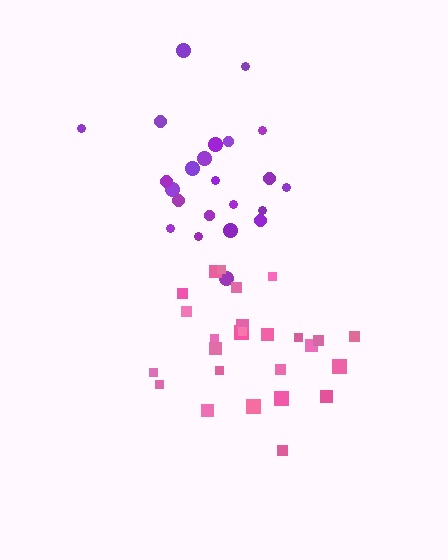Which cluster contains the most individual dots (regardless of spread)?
Pink (26).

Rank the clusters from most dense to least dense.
purple, pink.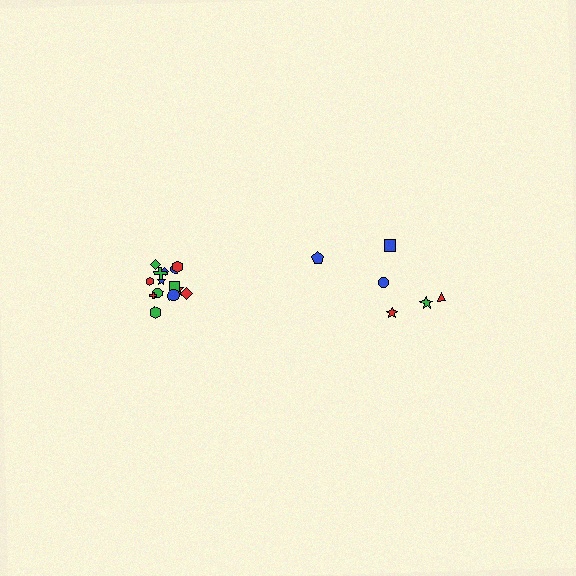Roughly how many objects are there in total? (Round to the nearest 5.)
Roughly 20 objects in total.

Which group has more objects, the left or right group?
The left group.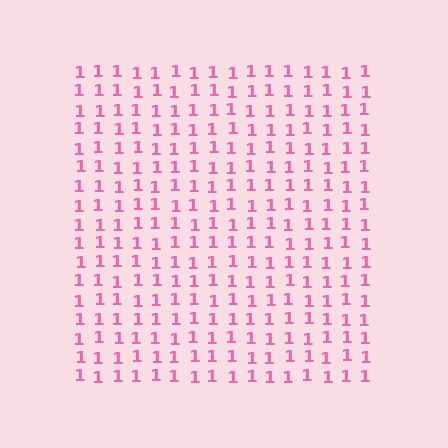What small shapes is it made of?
It is made of small digit 1's.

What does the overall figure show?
The overall figure shows a square.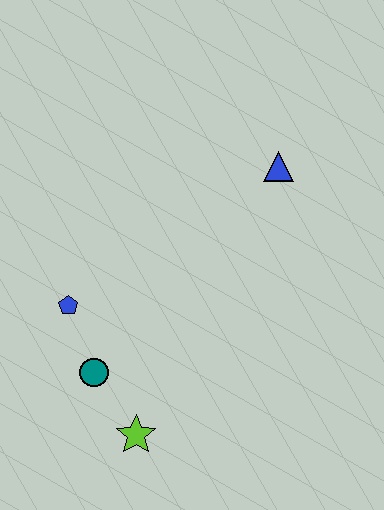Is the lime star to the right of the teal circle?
Yes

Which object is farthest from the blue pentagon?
The blue triangle is farthest from the blue pentagon.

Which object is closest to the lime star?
The teal circle is closest to the lime star.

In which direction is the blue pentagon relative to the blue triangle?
The blue pentagon is to the left of the blue triangle.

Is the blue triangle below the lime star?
No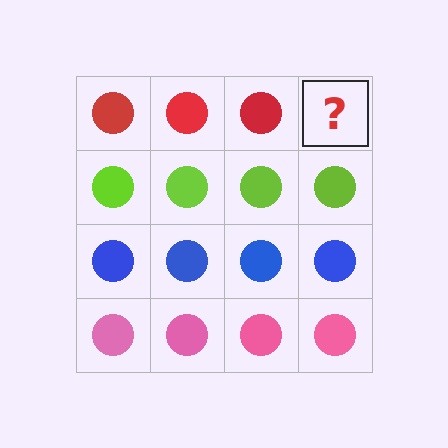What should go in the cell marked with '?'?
The missing cell should contain a red circle.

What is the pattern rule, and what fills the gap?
The rule is that each row has a consistent color. The gap should be filled with a red circle.